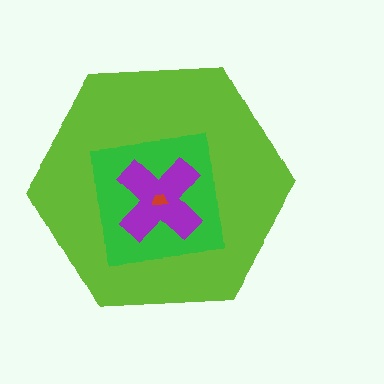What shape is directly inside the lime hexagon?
The green square.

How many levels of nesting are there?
4.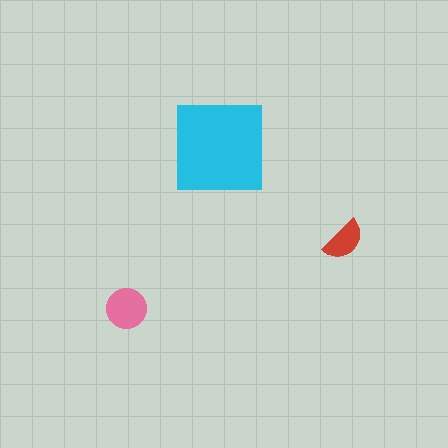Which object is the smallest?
The red semicircle.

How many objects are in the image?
There are 3 objects in the image.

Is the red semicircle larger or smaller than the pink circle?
Smaller.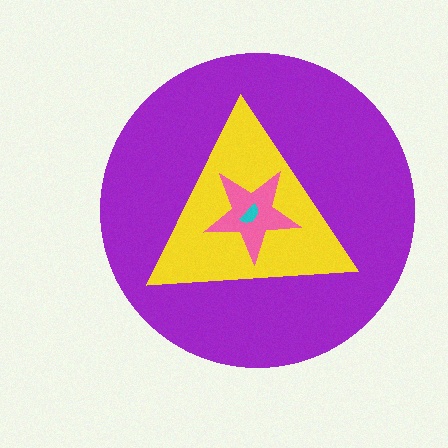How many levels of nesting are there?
4.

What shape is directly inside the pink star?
The cyan semicircle.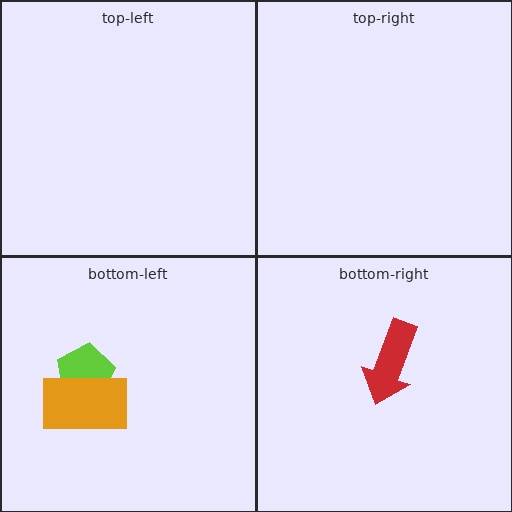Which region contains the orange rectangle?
The bottom-left region.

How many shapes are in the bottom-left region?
2.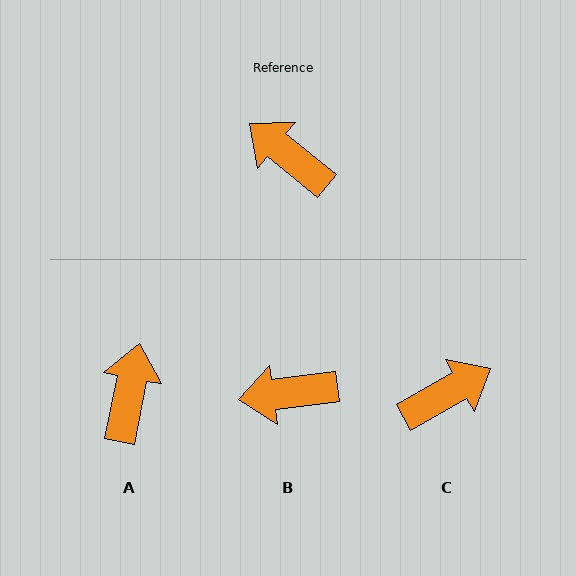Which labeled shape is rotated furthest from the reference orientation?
C, about 112 degrees away.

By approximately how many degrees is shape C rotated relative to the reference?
Approximately 112 degrees clockwise.